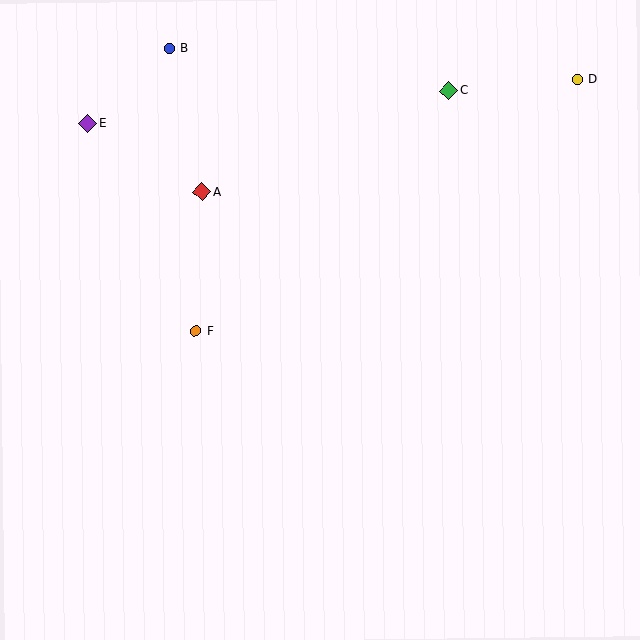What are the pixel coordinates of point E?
Point E is at (87, 123).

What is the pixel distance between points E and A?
The distance between E and A is 134 pixels.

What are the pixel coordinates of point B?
Point B is at (169, 48).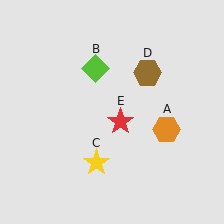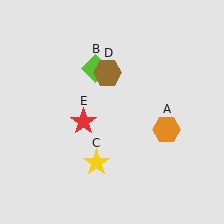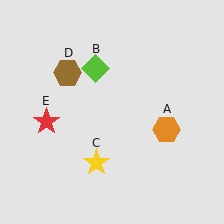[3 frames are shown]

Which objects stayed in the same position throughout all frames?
Orange hexagon (object A) and lime diamond (object B) and yellow star (object C) remained stationary.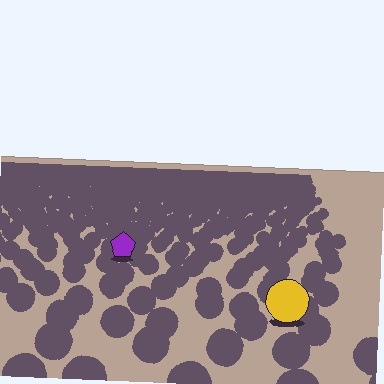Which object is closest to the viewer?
The yellow circle is closest. The texture marks near it are larger and more spread out.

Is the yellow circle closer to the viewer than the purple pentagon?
Yes. The yellow circle is closer — you can tell from the texture gradient: the ground texture is coarser near it.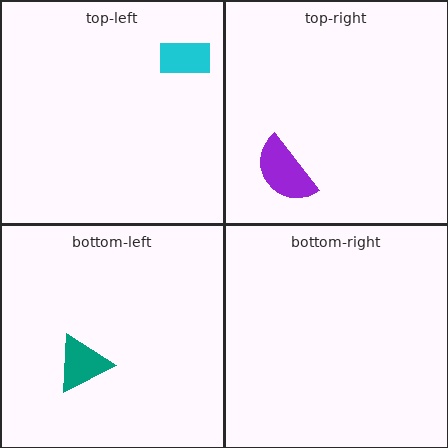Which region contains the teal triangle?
The bottom-left region.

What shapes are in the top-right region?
The purple semicircle.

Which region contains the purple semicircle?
The top-right region.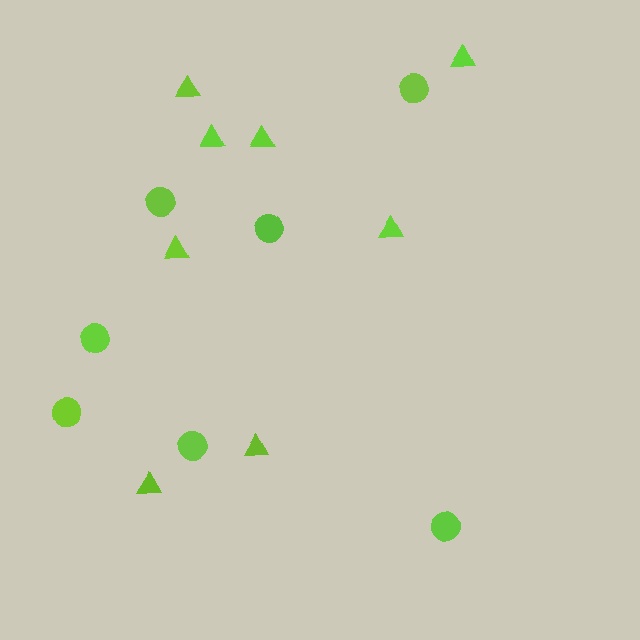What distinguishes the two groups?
There are 2 groups: one group of triangles (8) and one group of circles (7).